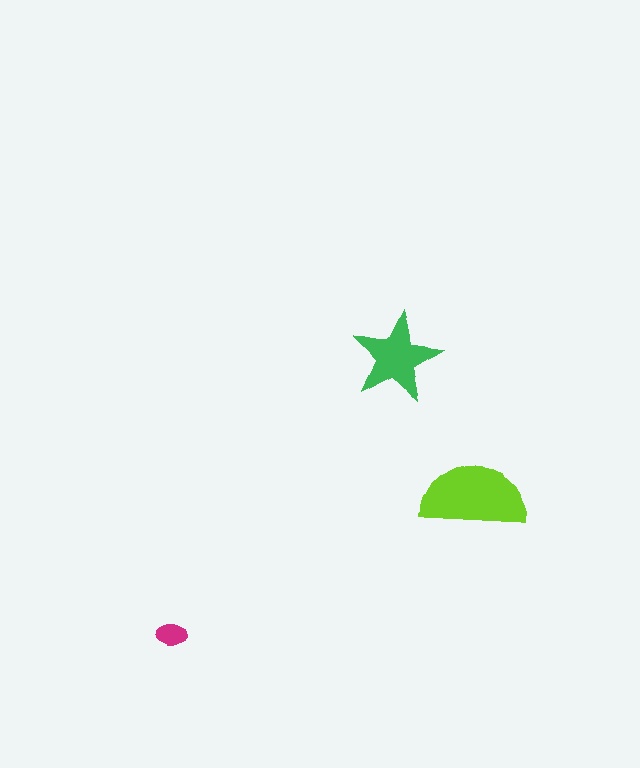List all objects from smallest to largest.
The magenta ellipse, the green star, the lime semicircle.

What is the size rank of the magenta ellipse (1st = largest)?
3rd.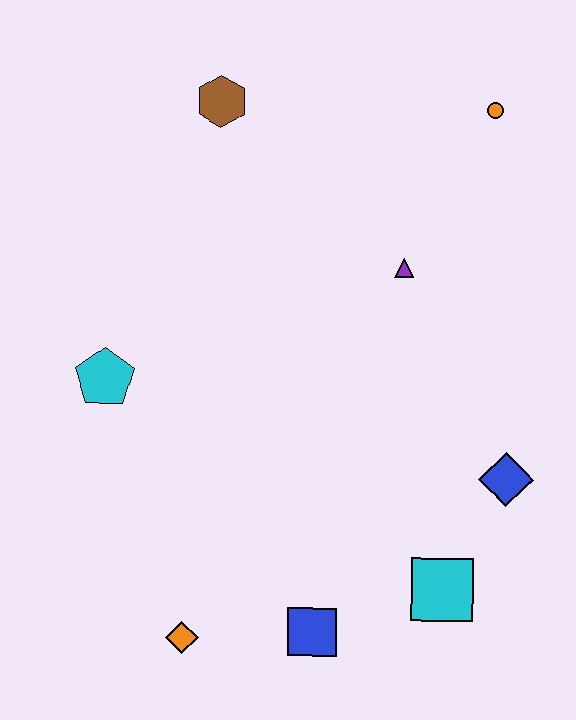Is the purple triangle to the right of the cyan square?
No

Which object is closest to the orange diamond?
The blue square is closest to the orange diamond.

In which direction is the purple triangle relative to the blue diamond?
The purple triangle is above the blue diamond.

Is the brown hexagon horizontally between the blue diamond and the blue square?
No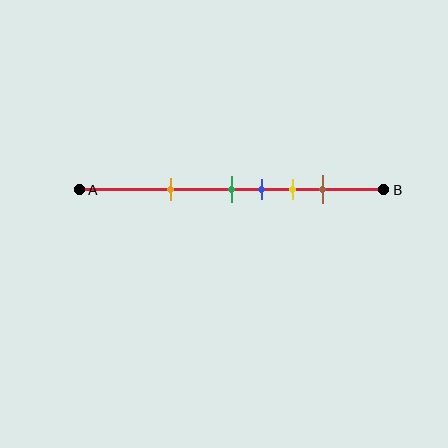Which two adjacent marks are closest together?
The green and blue marks are the closest adjacent pair.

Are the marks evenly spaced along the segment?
No, the marks are not evenly spaced.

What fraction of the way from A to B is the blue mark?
The blue mark is approximately 60% (0.6) of the way from A to B.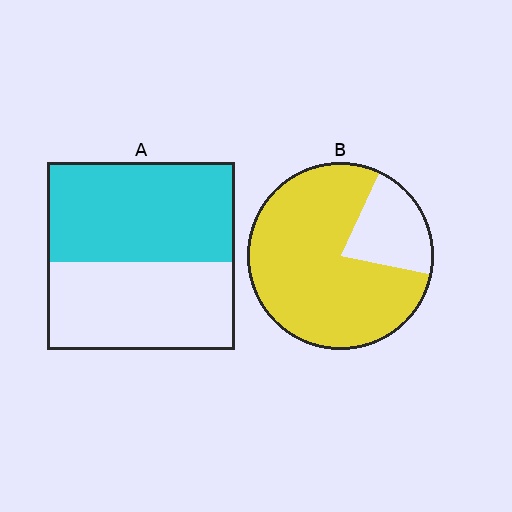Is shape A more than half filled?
Roughly half.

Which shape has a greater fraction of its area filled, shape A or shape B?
Shape B.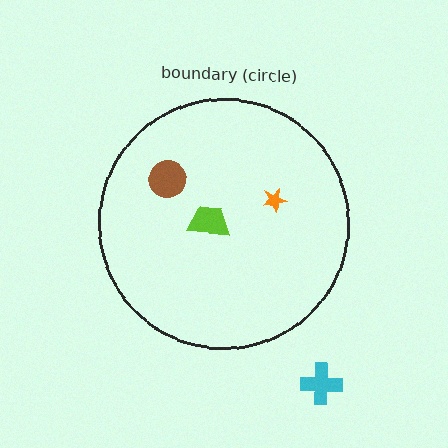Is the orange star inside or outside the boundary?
Inside.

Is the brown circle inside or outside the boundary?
Inside.